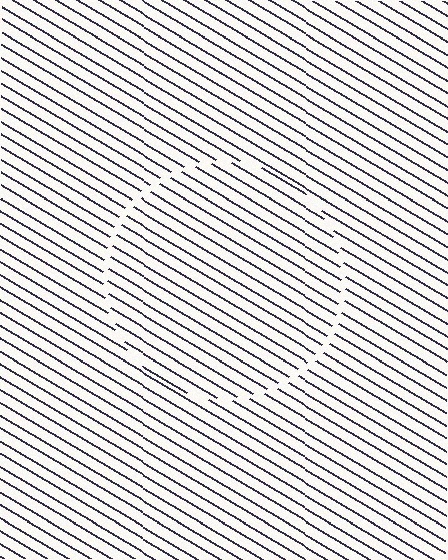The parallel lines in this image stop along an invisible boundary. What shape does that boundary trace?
An illusory circle. The interior of the shape contains the same grating, shifted by half a period — the contour is defined by the phase discontinuity where line-ends from the inner and outer gratings abut.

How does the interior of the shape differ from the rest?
The interior of the shape contains the same grating, shifted by half a period — the contour is defined by the phase discontinuity where line-ends from the inner and outer gratings abut.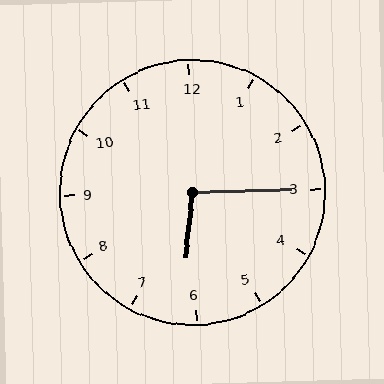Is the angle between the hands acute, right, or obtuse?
It is obtuse.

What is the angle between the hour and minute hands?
Approximately 98 degrees.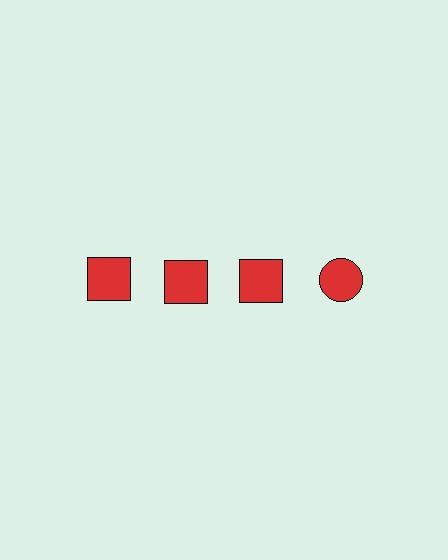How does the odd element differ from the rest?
It has a different shape: circle instead of square.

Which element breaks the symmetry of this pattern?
The red circle in the top row, second from right column breaks the symmetry. All other shapes are red squares.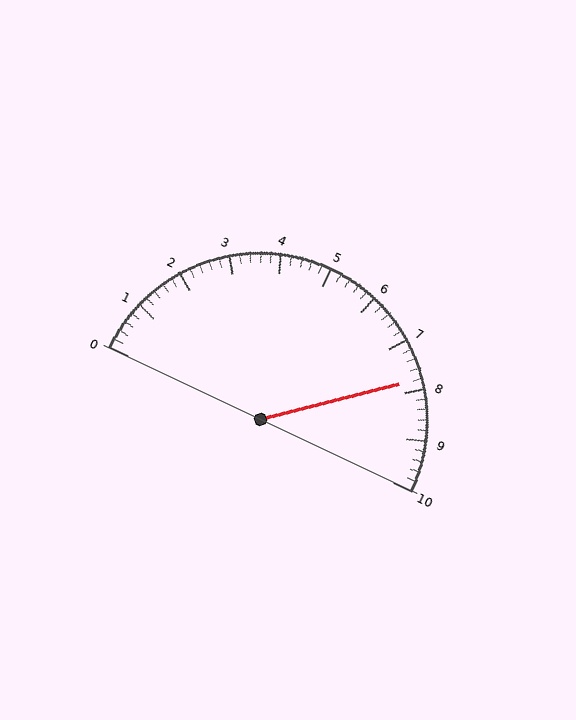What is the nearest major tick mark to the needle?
The nearest major tick mark is 8.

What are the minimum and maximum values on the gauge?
The gauge ranges from 0 to 10.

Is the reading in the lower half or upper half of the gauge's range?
The reading is in the upper half of the range (0 to 10).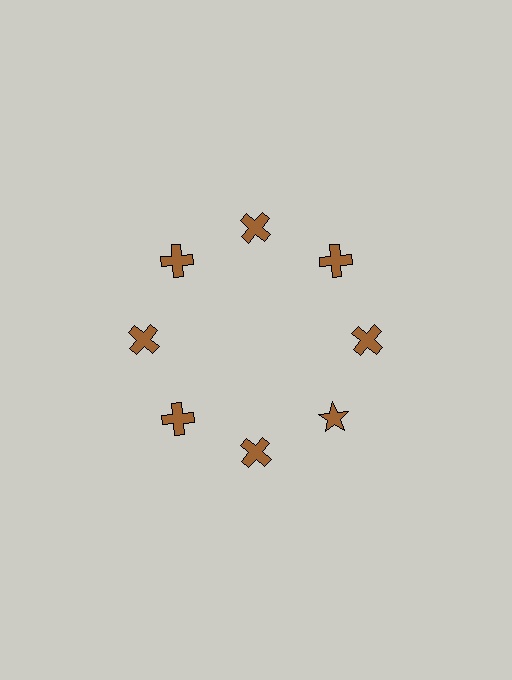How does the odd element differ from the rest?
It has a different shape: star instead of cross.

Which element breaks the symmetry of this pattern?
The brown star at roughly the 4 o'clock position breaks the symmetry. All other shapes are brown crosses.